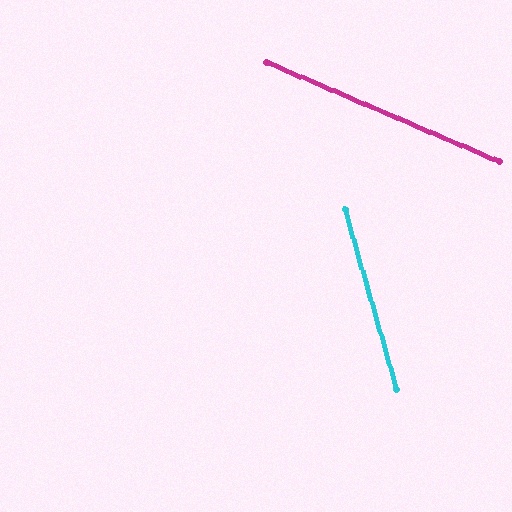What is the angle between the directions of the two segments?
Approximately 51 degrees.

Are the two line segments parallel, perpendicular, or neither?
Neither parallel nor perpendicular — they differ by about 51°.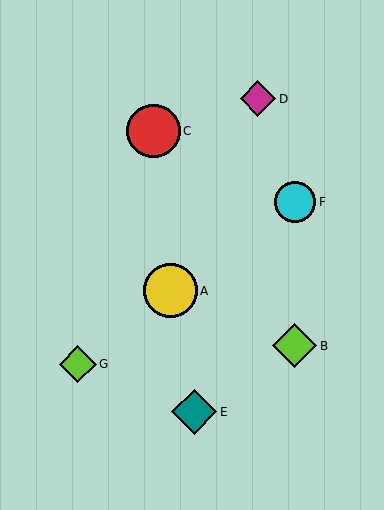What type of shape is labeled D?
Shape D is a magenta diamond.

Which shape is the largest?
The yellow circle (labeled A) is the largest.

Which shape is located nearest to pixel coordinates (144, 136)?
The red circle (labeled C) at (153, 131) is nearest to that location.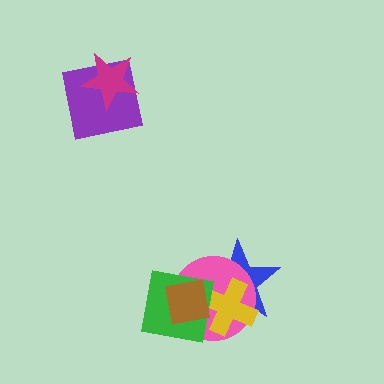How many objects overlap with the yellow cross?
4 objects overlap with the yellow cross.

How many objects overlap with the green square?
4 objects overlap with the green square.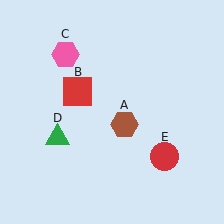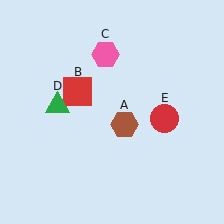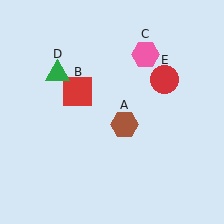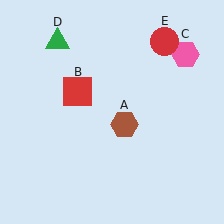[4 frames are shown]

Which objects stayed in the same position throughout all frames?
Brown hexagon (object A) and red square (object B) remained stationary.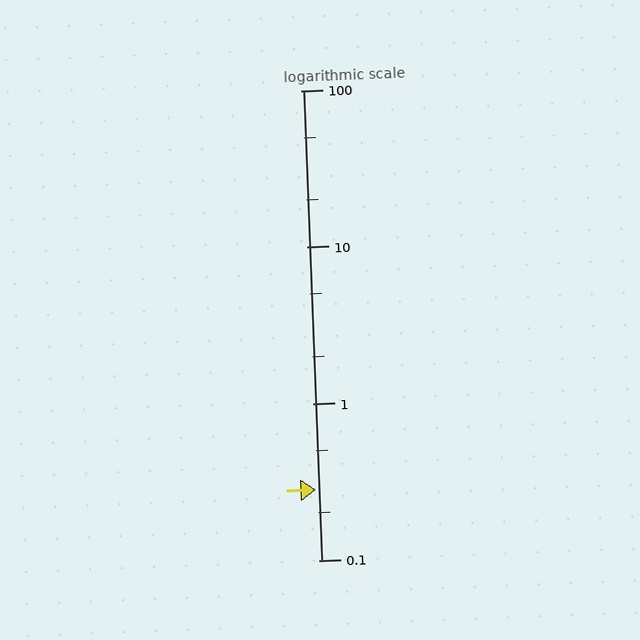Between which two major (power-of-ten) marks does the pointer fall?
The pointer is between 0.1 and 1.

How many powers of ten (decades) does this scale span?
The scale spans 3 decades, from 0.1 to 100.